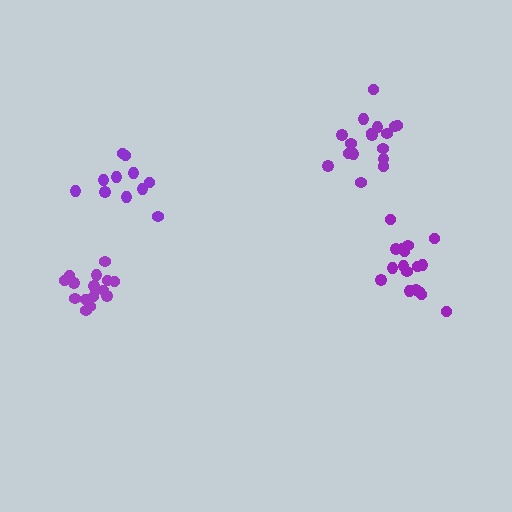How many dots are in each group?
Group 1: 17 dots, Group 2: 16 dots, Group 3: 11 dots, Group 4: 17 dots (61 total).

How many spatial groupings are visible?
There are 4 spatial groupings.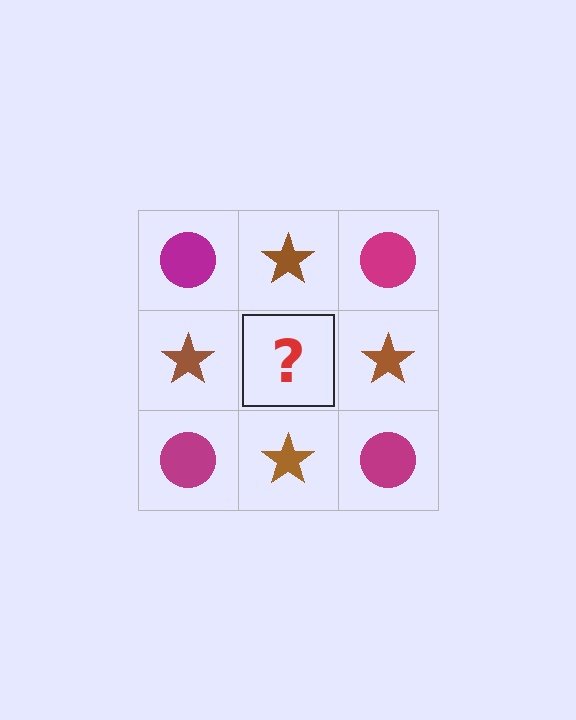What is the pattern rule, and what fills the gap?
The rule is that it alternates magenta circle and brown star in a checkerboard pattern. The gap should be filled with a magenta circle.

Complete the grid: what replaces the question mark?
The question mark should be replaced with a magenta circle.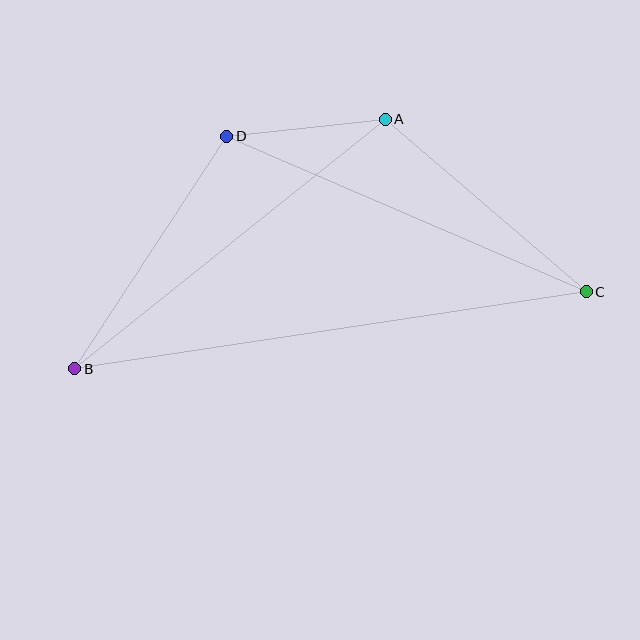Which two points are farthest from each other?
Points B and C are farthest from each other.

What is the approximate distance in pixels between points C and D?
The distance between C and D is approximately 392 pixels.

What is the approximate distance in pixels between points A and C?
The distance between A and C is approximately 265 pixels.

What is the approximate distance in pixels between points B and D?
The distance between B and D is approximately 278 pixels.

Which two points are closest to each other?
Points A and D are closest to each other.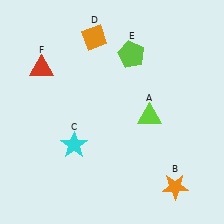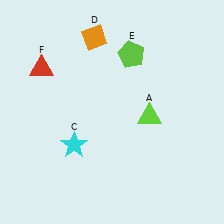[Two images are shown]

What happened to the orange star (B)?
The orange star (B) was removed in Image 2. It was in the bottom-right area of Image 1.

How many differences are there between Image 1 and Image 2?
There is 1 difference between the two images.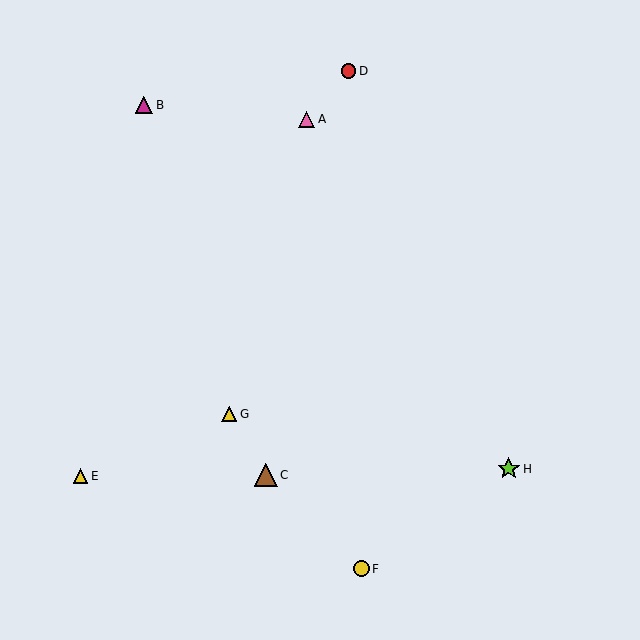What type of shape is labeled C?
Shape C is a brown triangle.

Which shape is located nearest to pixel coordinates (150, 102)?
The magenta triangle (labeled B) at (144, 105) is nearest to that location.